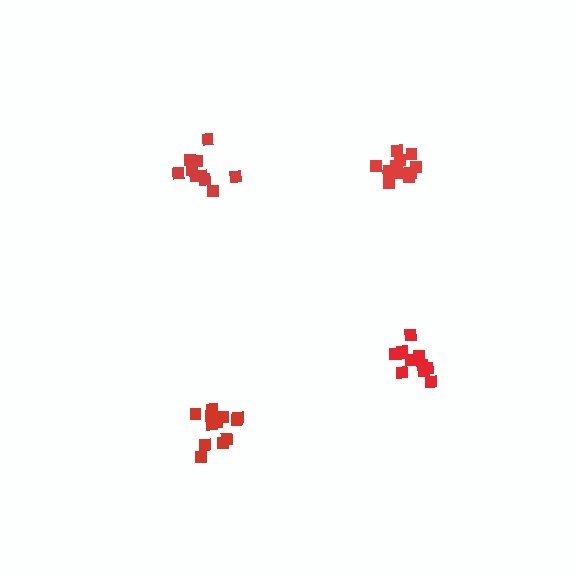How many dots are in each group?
Group 1: 13 dots, Group 2: 11 dots, Group 3: 11 dots, Group 4: 12 dots (47 total).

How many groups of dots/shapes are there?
There are 4 groups.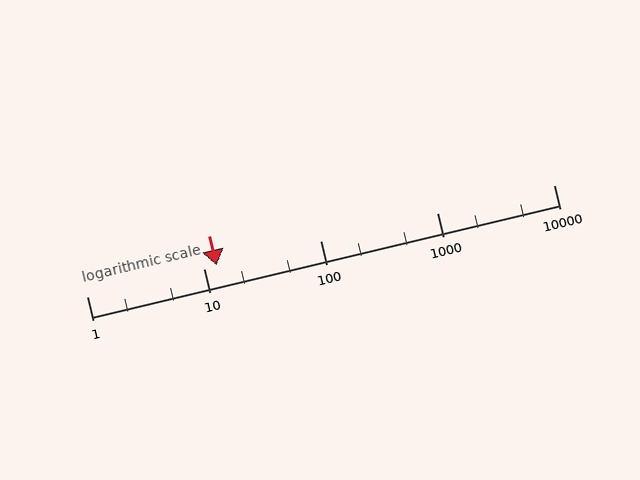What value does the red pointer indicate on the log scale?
The pointer indicates approximately 13.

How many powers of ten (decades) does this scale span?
The scale spans 4 decades, from 1 to 10000.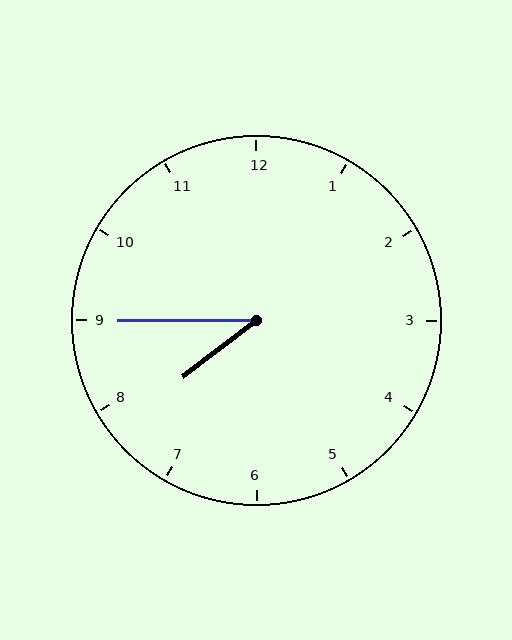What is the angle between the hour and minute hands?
Approximately 38 degrees.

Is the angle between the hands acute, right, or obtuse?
It is acute.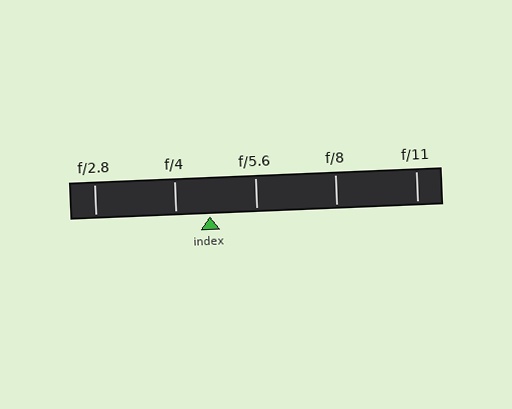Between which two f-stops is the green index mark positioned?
The index mark is between f/4 and f/5.6.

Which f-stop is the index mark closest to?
The index mark is closest to f/4.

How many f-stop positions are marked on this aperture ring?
There are 5 f-stop positions marked.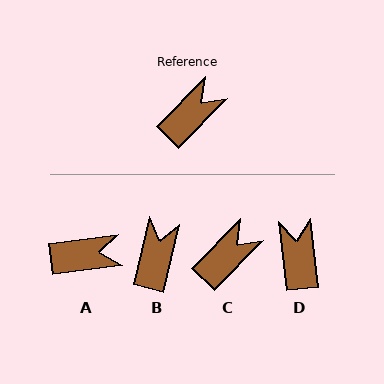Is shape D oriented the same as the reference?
No, it is off by about 51 degrees.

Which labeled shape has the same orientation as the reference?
C.